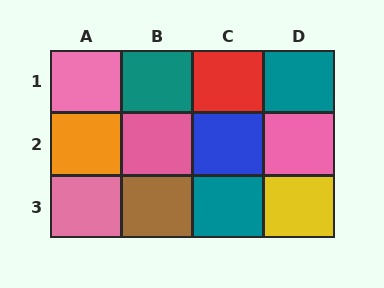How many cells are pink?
4 cells are pink.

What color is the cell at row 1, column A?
Pink.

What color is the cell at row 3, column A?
Pink.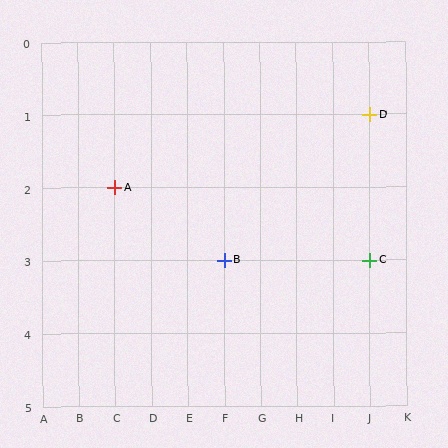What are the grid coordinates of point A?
Point A is at grid coordinates (C, 2).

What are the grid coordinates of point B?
Point B is at grid coordinates (F, 3).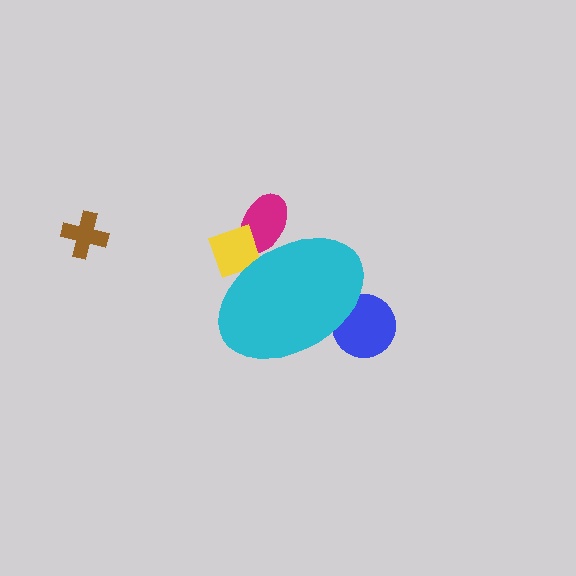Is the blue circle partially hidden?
Yes, the blue circle is partially hidden behind the cyan ellipse.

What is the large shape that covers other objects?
A cyan ellipse.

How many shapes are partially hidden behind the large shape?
3 shapes are partially hidden.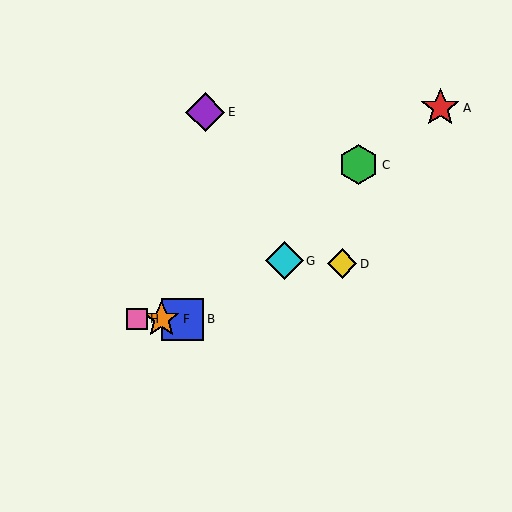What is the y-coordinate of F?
Object F is at y≈319.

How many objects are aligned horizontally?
3 objects (B, F, H) are aligned horizontally.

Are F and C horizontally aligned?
No, F is at y≈319 and C is at y≈165.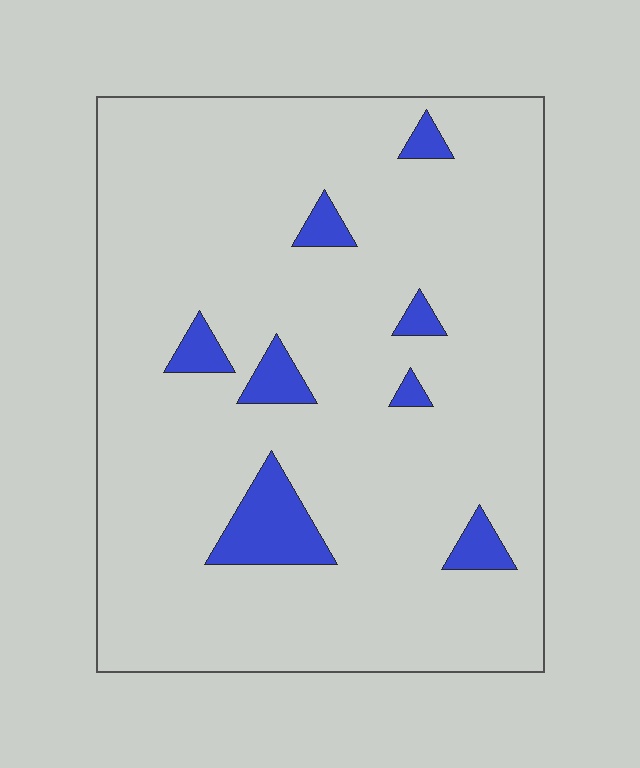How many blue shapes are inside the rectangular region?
8.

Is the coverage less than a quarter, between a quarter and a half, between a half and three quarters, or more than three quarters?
Less than a quarter.